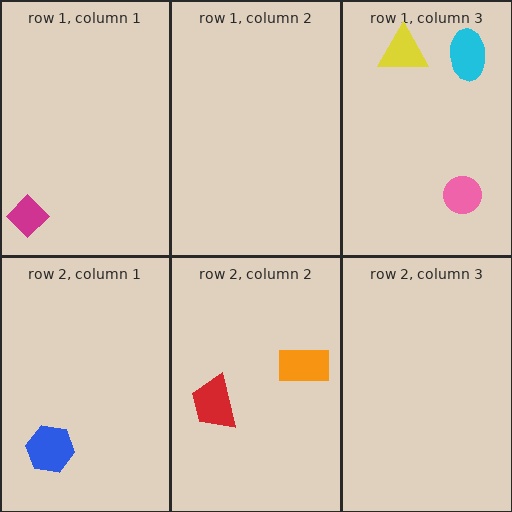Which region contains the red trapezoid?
The row 2, column 2 region.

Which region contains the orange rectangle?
The row 2, column 2 region.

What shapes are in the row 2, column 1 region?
The blue hexagon.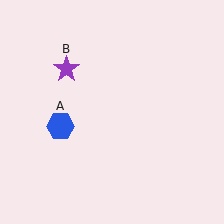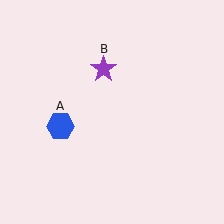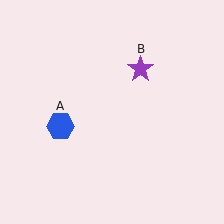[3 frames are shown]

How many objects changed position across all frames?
1 object changed position: purple star (object B).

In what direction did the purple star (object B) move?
The purple star (object B) moved right.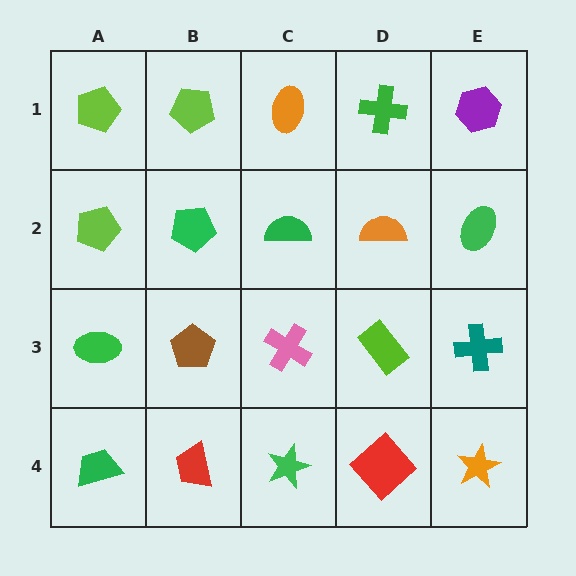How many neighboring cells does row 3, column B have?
4.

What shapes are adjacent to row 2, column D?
A green cross (row 1, column D), a lime rectangle (row 3, column D), a green semicircle (row 2, column C), a green ellipse (row 2, column E).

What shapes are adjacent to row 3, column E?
A green ellipse (row 2, column E), an orange star (row 4, column E), a lime rectangle (row 3, column D).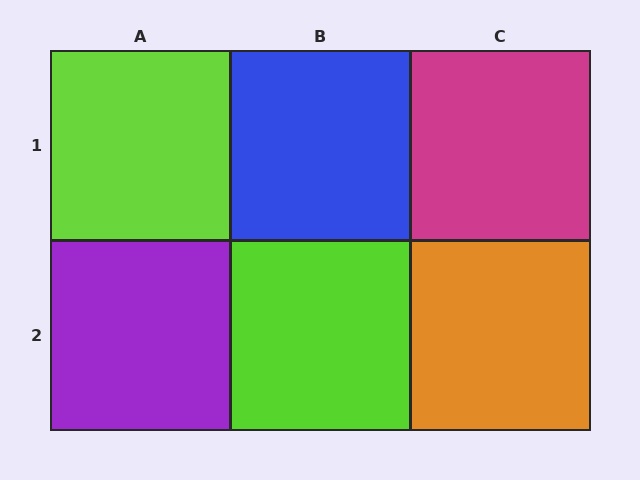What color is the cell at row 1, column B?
Blue.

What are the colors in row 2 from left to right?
Purple, lime, orange.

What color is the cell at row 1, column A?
Lime.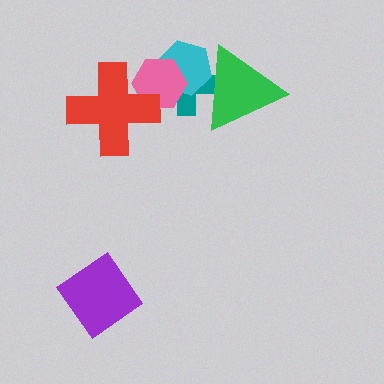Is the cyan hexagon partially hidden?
Yes, it is partially covered by another shape.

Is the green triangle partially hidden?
No, no other shape covers it.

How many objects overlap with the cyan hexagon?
3 objects overlap with the cyan hexagon.